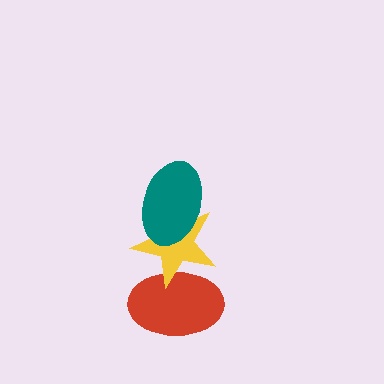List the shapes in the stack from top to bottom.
From top to bottom: the teal ellipse, the yellow star, the red ellipse.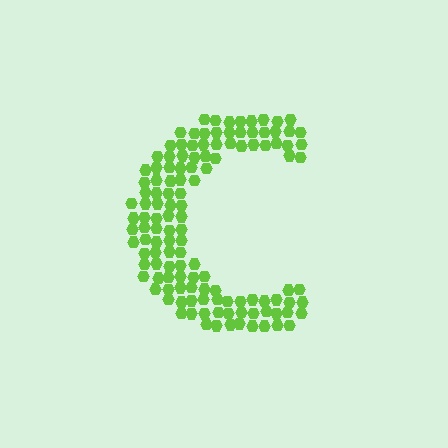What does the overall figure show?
The overall figure shows the letter C.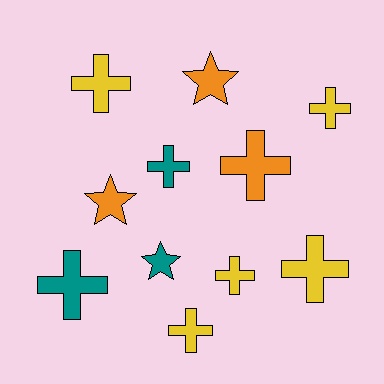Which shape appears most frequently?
Cross, with 8 objects.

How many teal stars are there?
There is 1 teal star.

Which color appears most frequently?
Yellow, with 5 objects.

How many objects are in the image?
There are 11 objects.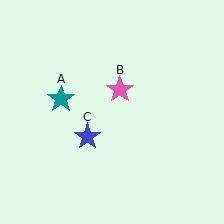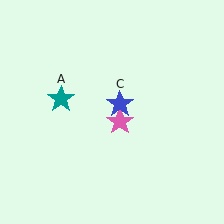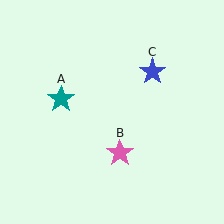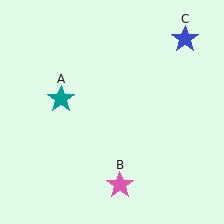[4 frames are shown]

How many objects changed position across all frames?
2 objects changed position: pink star (object B), blue star (object C).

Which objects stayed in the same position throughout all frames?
Teal star (object A) remained stationary.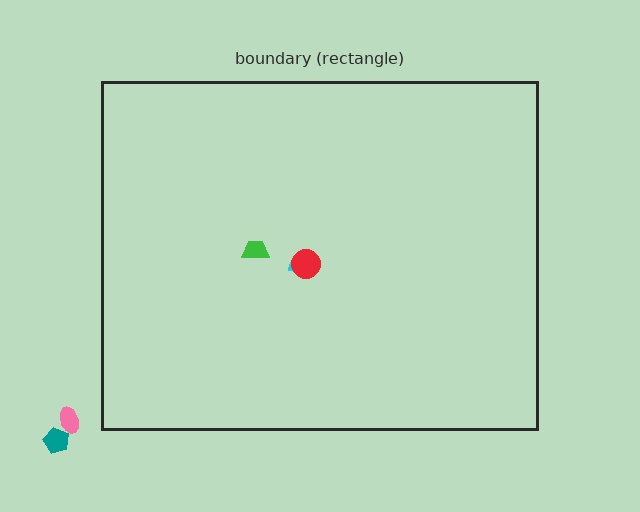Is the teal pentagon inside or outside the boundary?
Outside.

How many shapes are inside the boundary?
3 inside, 2 outside.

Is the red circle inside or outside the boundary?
Inside.